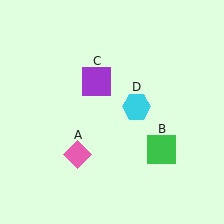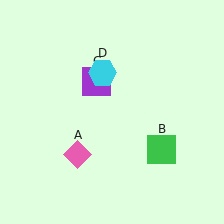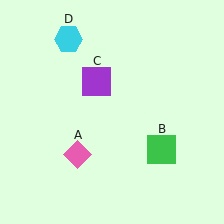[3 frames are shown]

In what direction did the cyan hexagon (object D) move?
The cyan hexagon (object D) moved up and to the left.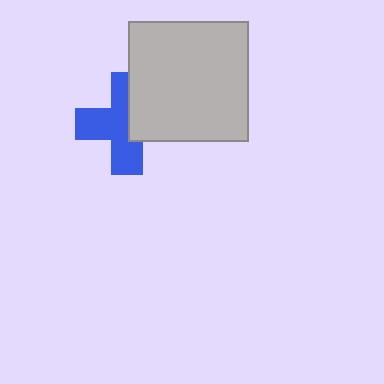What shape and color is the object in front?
The object in front is a light gray square.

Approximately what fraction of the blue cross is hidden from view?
Roughly 40% of the blue cross is hidden behind the light gray square.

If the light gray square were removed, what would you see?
You would see the complete blue cross.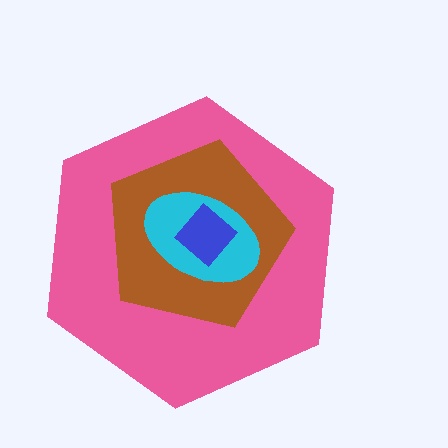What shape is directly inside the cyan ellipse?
The blue diamond.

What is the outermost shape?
The pink hexagon.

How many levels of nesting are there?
4.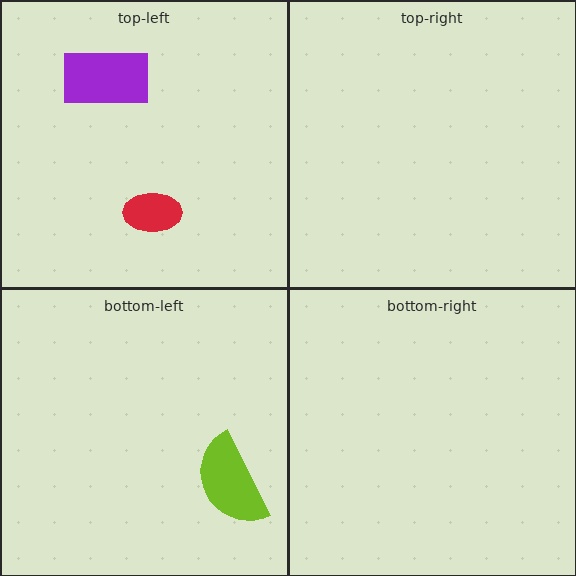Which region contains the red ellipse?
The top-left region.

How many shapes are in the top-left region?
2.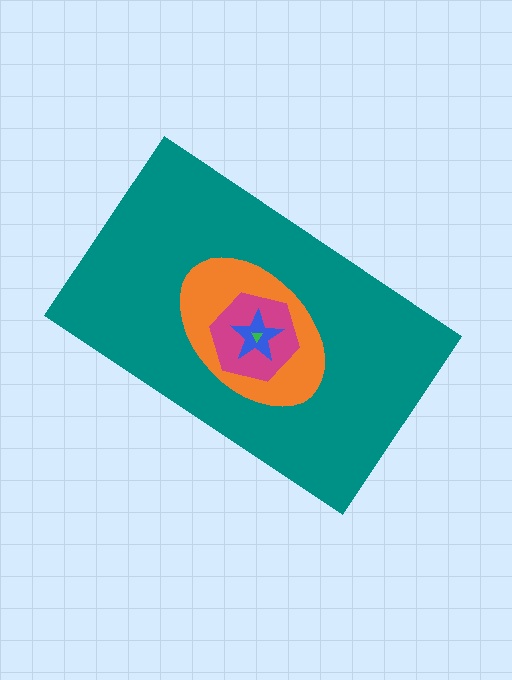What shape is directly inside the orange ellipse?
The magenta hexagon.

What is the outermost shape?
The teal rectangle.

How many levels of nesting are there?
5.